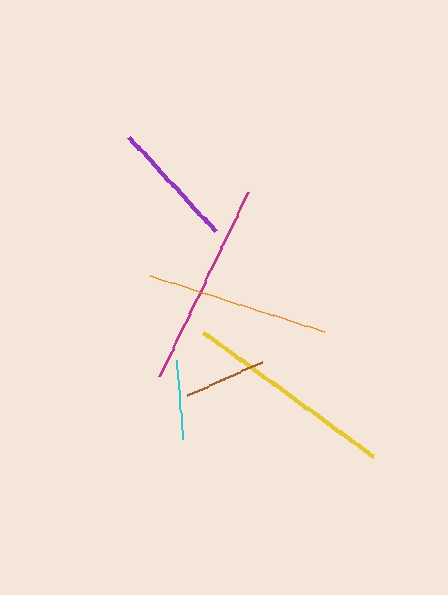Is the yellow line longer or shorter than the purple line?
The yellow line is longer than the purple line.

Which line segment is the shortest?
The cyan line is the shortest at approximately 79 pixels.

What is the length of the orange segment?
The orange segment is approximately 183 pixels long.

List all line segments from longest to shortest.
From longest to shortest: yellow, magenta, orange, purple, brown, cyan.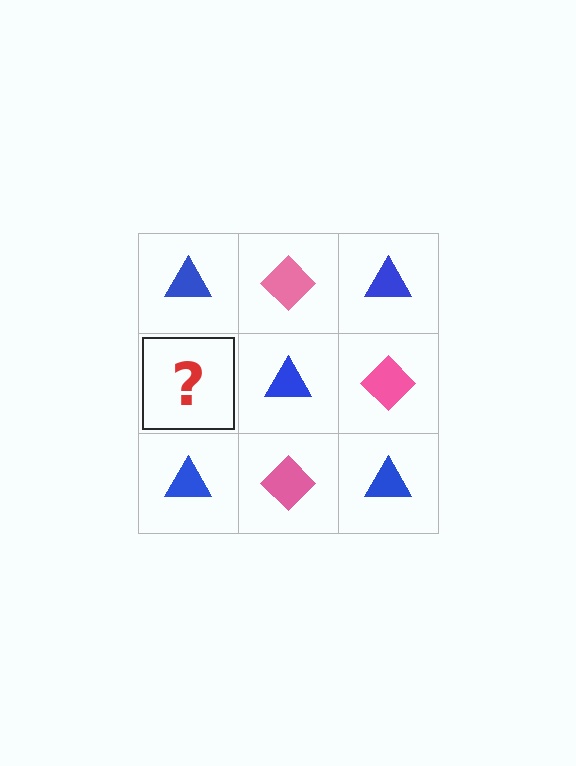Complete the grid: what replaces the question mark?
The question mark should be replaced with a pink diamond.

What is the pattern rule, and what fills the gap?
The rule is that it alternates blue triangle and pink diamond in a checkerboard pattern. The gap should be filled with a pink diamond.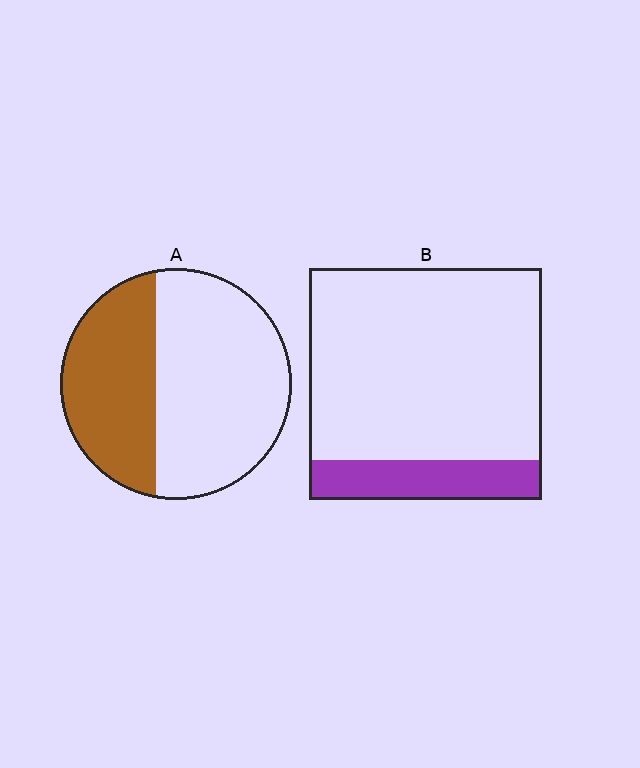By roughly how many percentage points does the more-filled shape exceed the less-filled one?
By roughly 20 percentage points (A over B).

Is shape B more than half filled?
No.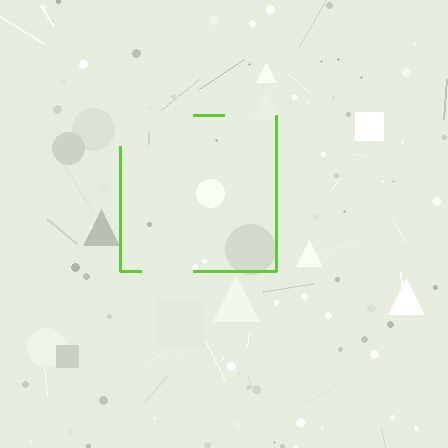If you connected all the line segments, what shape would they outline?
They would outline a square.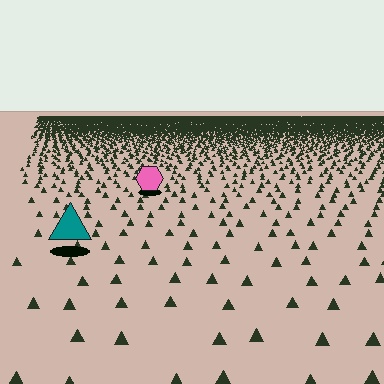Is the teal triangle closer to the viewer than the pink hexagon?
Yes. The teal triangle is closer — you can tell from the texture gradient: the ground texture is coarser near it.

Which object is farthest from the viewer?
The pink hexagon is farthest from the viewer. It appears smaller and the ground texture around it is denser.